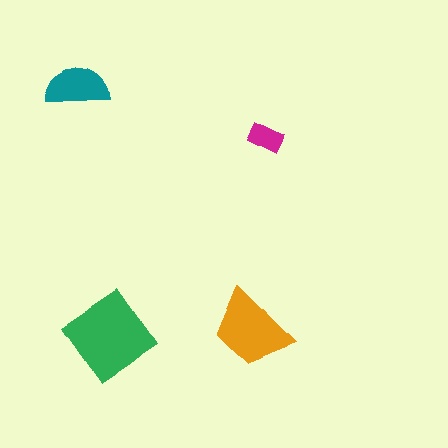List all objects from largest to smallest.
The green diamond, the orange trapezoid, the teal semicircle, the magenta rectangle.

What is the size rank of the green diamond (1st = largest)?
1st.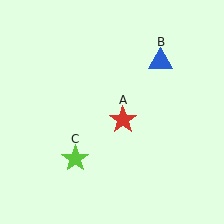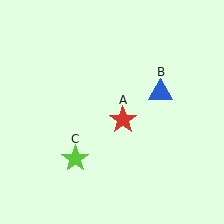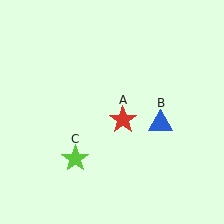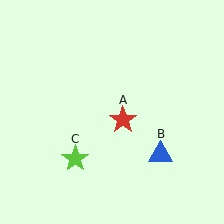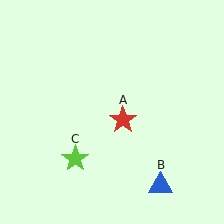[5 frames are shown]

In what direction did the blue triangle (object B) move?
The blue triangle (object B) moved down.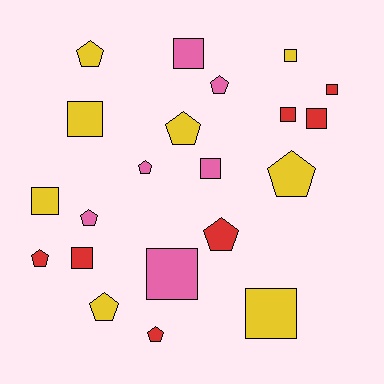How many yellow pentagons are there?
There are 4 yellow pentagons.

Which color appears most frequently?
Yellow, with 8 objects.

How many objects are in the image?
There are 21 objects.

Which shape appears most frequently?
Square, with 11 objects.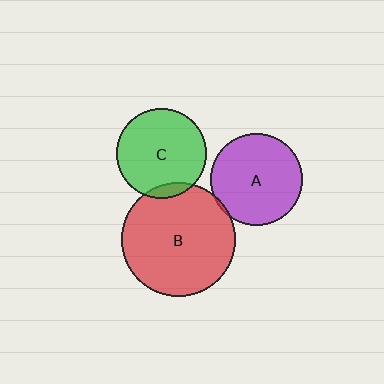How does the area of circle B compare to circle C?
Approximately 1.6 times.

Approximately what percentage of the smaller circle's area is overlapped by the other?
Approximately 5%.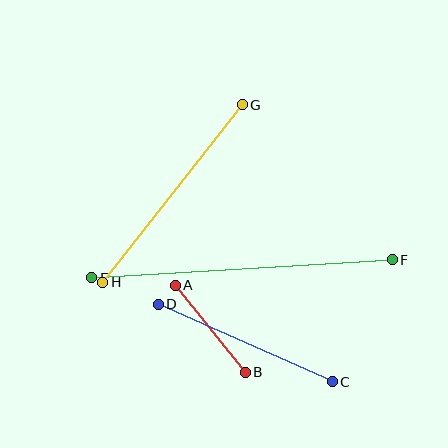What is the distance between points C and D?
The distance is approximately 190 pixels.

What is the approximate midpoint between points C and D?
The midpoint is at approximately (245, 343) pixels.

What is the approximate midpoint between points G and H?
The midpoint is at approximately (172, 193) pixels.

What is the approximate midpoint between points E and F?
The midpoint is at approximately (242, 269) pixels.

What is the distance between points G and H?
The distance is approximately 226 pixels.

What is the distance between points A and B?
The distance is approximately 112 pixels.